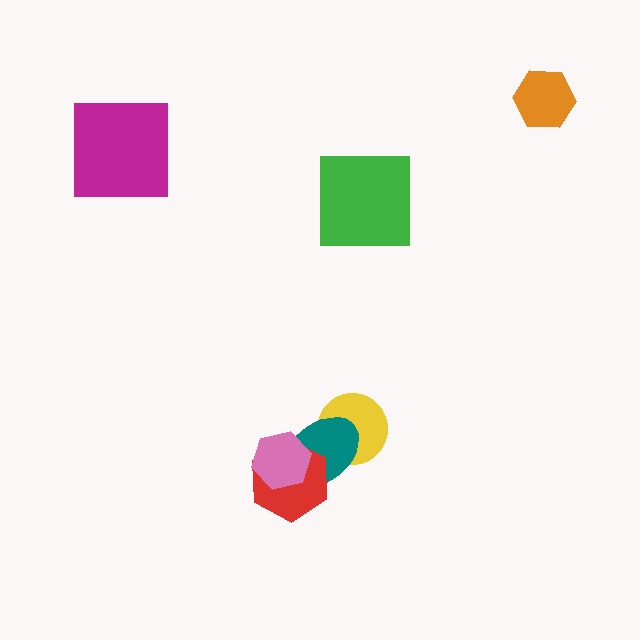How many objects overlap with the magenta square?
0 objects overlap with the magenta square.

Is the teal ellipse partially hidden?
Yes, it is partially covered by another shape.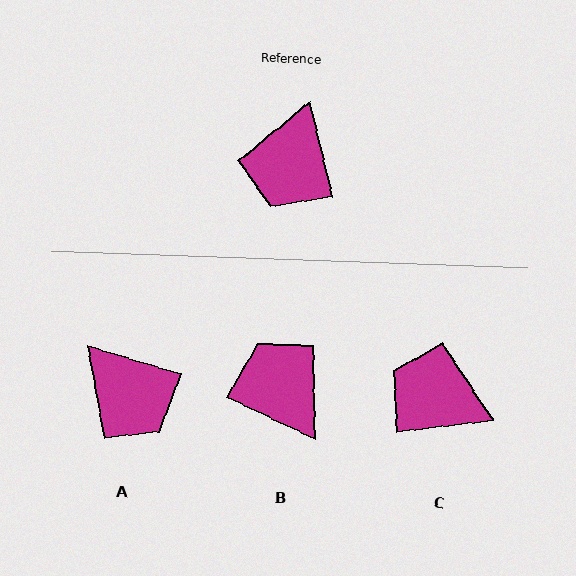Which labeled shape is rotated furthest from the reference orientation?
B, about 129 degrees away.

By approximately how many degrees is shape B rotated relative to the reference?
Approximately 129 degrees clockwise.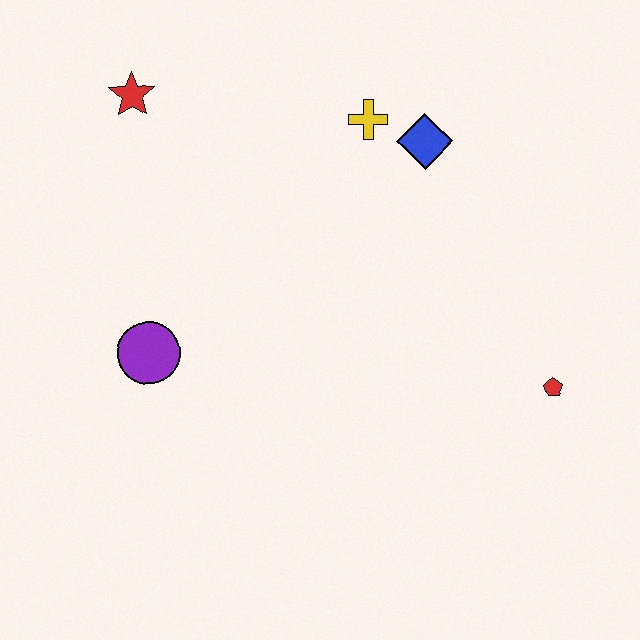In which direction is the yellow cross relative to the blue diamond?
The yellow cross is to the left of the blue diamond.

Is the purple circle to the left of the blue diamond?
Yes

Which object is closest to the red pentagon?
The blue diamond is closest to the red pentagon.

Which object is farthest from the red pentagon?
The red star is farthest from the red pentagon.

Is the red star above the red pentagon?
Yes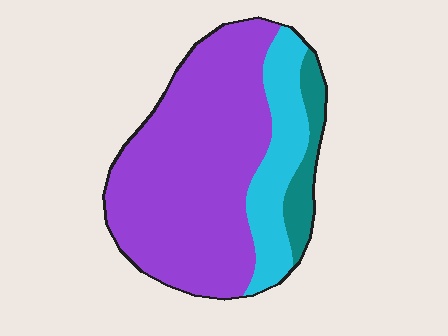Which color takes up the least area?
Teal, at roughly 10%.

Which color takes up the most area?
Purple, at roughly 70%.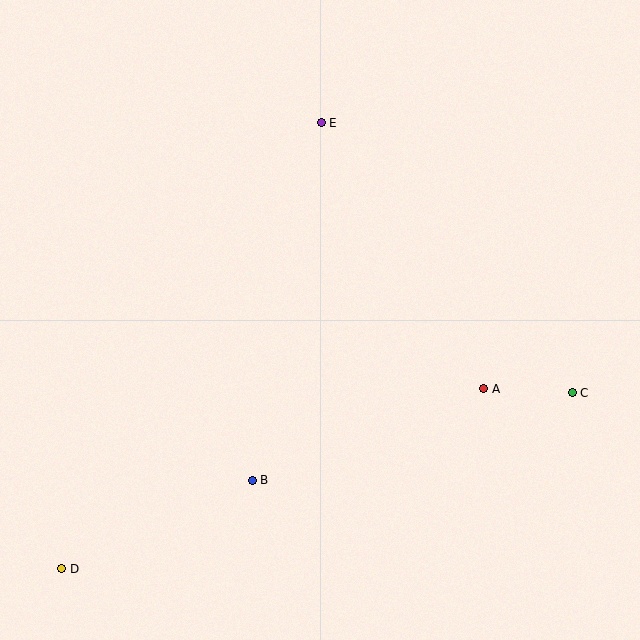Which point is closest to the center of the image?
Point B at (252, 480) is closest to the center.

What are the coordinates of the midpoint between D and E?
The midpoint between D and E is at (192, 346).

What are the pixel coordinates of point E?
Point E is at (321, 123).